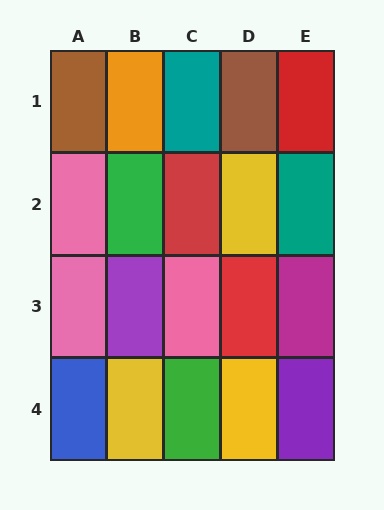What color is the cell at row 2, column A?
Pink.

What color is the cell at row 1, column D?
Brown.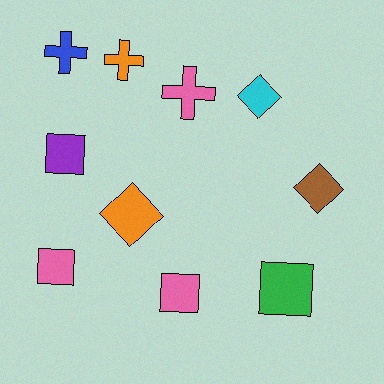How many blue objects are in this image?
There is 1 blue object.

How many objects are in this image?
There are 10 objects.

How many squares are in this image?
There are 4 squares.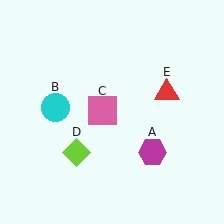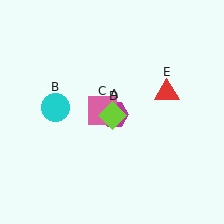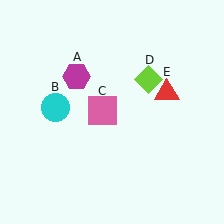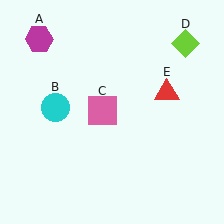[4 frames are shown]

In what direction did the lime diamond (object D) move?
The lime diamond (object D) moved up and to the right.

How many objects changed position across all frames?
2 objects changed position: magenta hexagon (object A), lime diamond (object D).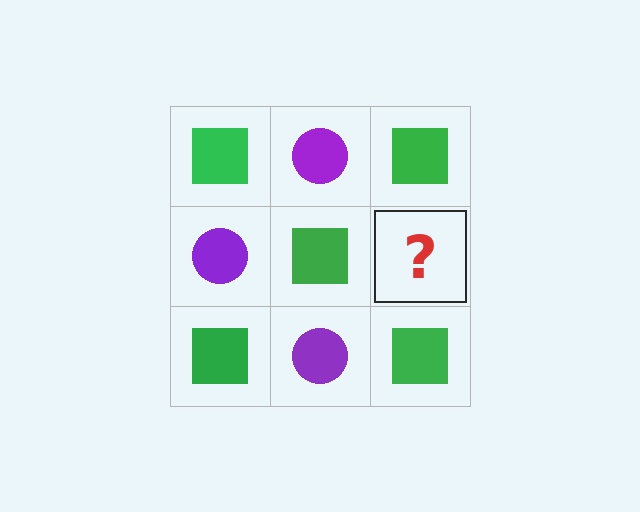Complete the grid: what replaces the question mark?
The question mark should be replaced with a purple circle.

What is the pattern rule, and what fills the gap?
The rule is that it alternates green square and purple circle in a checkerboard pattern. The gap should be filled with a purple circle.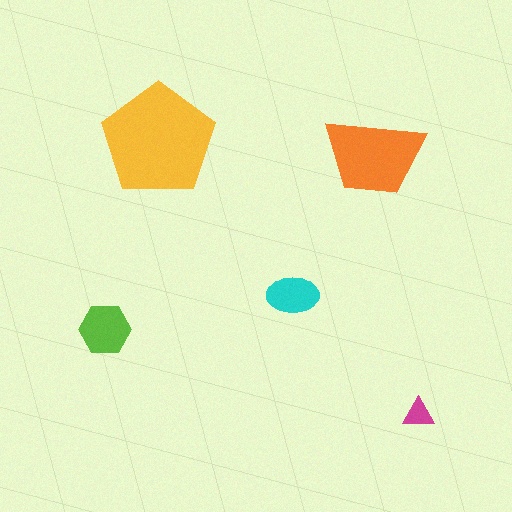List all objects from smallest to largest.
The magenta triangle, the cyan ellipse, the lime hexagon, the orange trapezoid, the yellow pentagon.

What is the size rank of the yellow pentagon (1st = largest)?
1st.